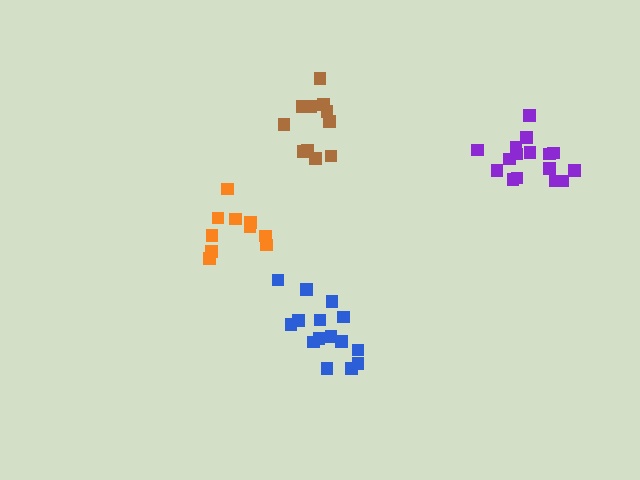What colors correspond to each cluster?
The clusters are colored: orange, brown, blue, purple.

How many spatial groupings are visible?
There are 4 spatial groupings.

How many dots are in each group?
Group 1: 10 dots, Group 2: 11 dots, Group 3: 15 dots, Group 4: 16 dots (52 total).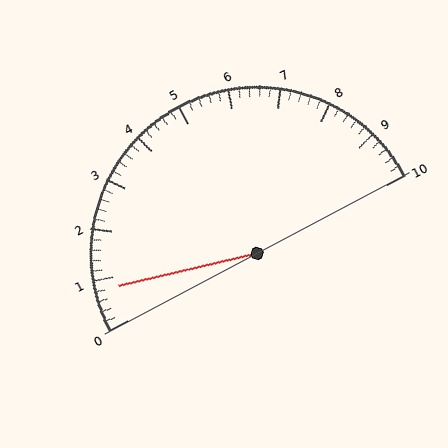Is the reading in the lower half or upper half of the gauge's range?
The reading is in the lower half of the range (0 to 10).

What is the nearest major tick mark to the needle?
The nearest major tick mark is 1.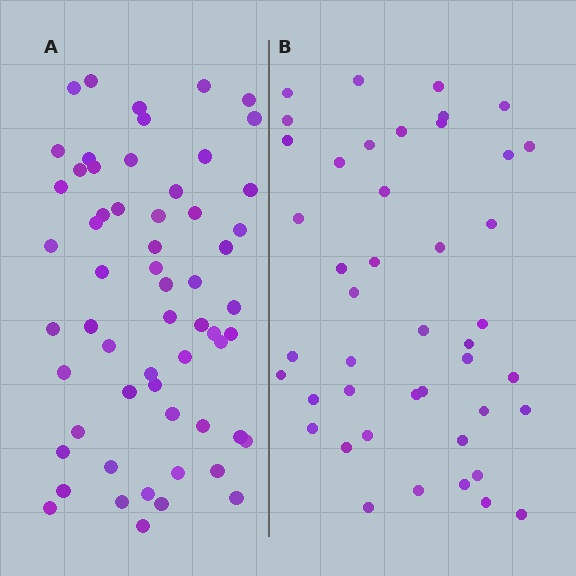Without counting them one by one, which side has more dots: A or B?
Region A (the left region) has more dots.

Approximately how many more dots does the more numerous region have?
Region A has approximately 15 more dots than region B.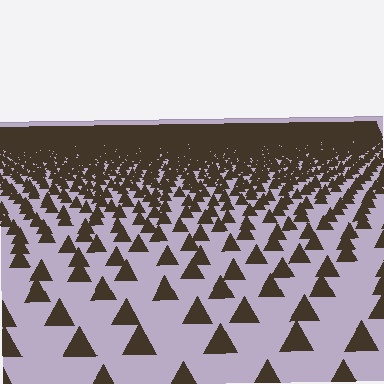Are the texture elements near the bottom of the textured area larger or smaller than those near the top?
Larger. Near the bottom, elements are closer to the viewer and appear at a bigger on-screen size.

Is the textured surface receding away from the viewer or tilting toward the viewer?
The surface is receding away from the viewer. Texture elements get smaller and denser toward the top.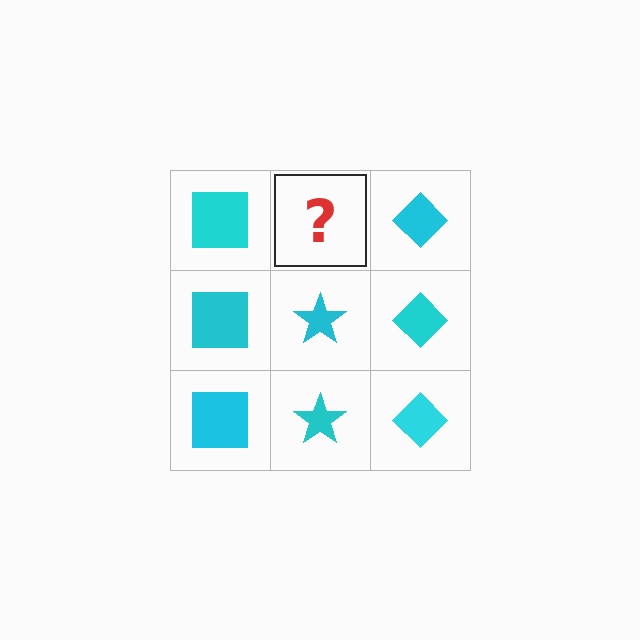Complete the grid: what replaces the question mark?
The question mark should be replaced with a cyan star.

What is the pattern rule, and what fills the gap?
The rule is that each column has a consistent shape. The gap should be filled with a cyan star.